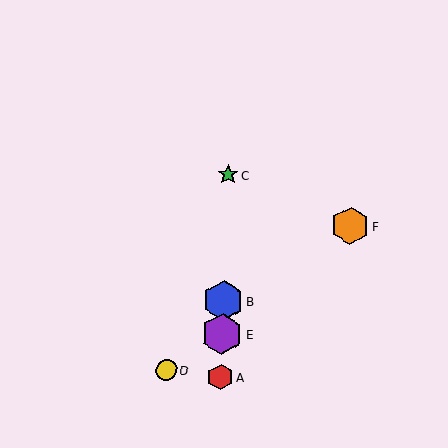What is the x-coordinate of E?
Object E is at x≈222.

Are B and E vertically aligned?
Yes, both are at x≈223.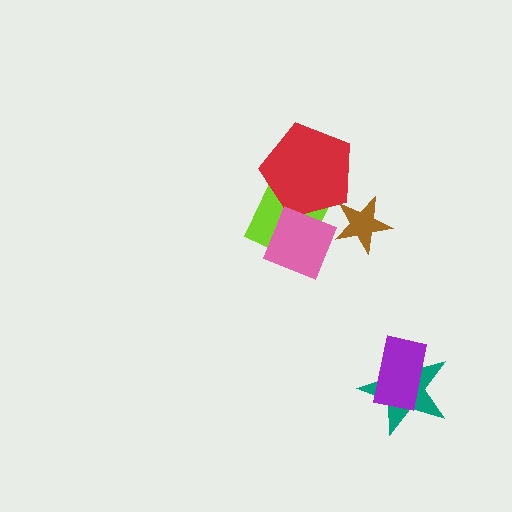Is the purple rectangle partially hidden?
No, no other shape covers it.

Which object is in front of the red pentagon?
The pink diamond is in front of the red pentagon.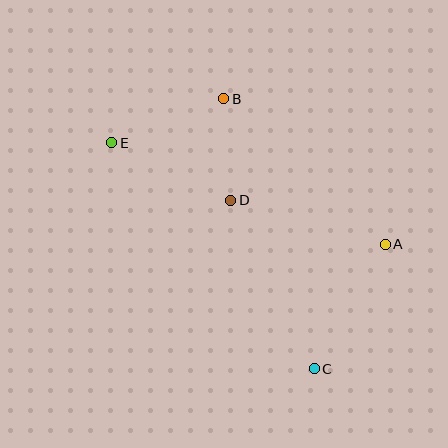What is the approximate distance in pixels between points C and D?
The distance between C and D is approximately 188 pixels.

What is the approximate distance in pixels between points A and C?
The distance between A and C is approximately 143 pixels.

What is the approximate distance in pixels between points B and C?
The distance between B and C is approximately 285 pixels.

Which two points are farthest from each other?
Points C and E are farthest from each other.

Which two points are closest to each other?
Points B and D are closest to each other.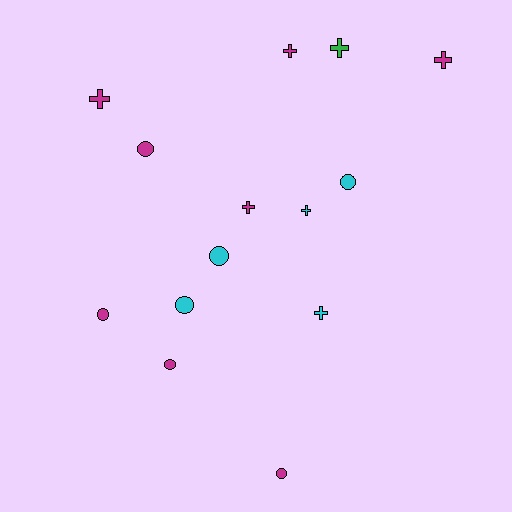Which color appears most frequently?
Magenta, with 8 objects.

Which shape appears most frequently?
Cross, with 7 objects.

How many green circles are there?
There are no green circles.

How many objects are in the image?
There are 14 objects.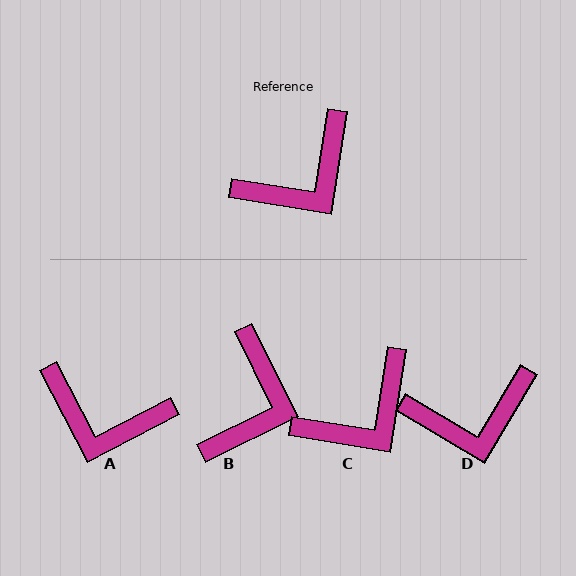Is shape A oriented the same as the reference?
No, it is off by about 53 degrees.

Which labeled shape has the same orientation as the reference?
C.